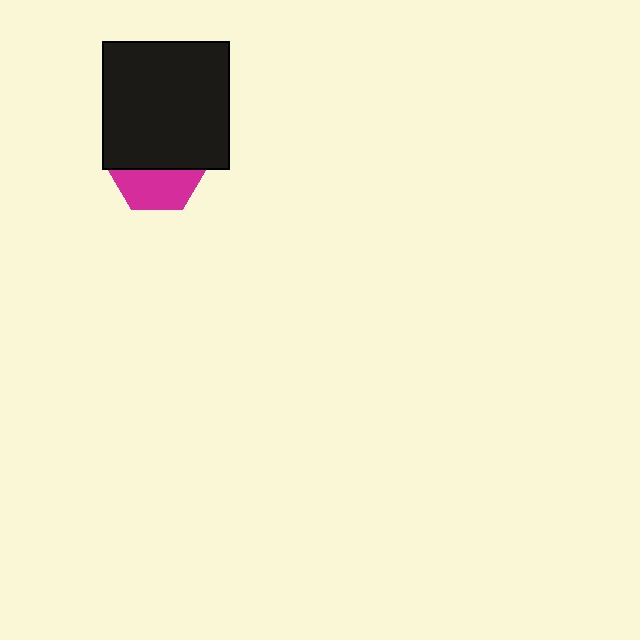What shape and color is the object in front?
The object in front is a black square.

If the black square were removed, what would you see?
You would see the complete magenta hexagon.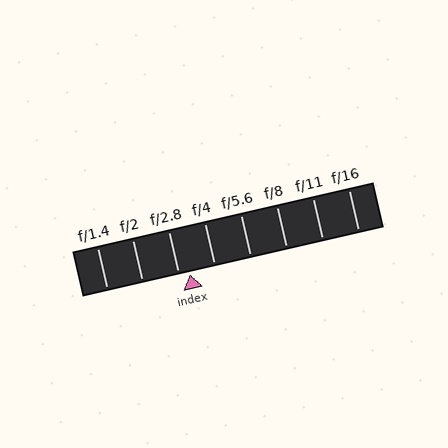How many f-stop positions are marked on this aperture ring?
There are 8 f-stop positions marked.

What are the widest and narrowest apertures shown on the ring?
The widest aperture shown is f/1.4 and the narrowest is f/16.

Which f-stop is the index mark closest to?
The index mark is closest to f/2.8.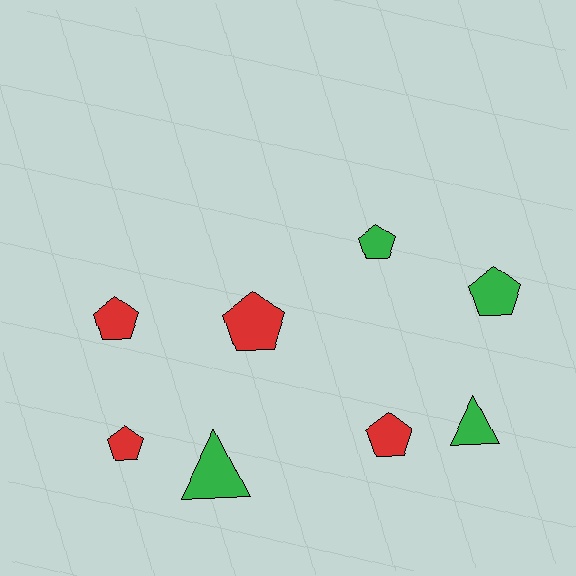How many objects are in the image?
There are 8 objects.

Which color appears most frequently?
Red, with 4 objects.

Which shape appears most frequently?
Pentagon, with 6 objects.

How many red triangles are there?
There are no red triangles.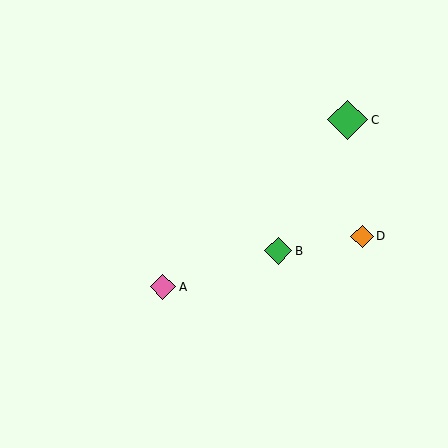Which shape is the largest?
The green diamond (labeled C) is the largest.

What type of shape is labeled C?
Shape C is a green diamond.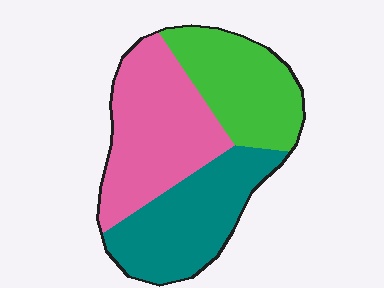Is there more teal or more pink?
Pink.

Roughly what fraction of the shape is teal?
Teal covers 33% of the shape.